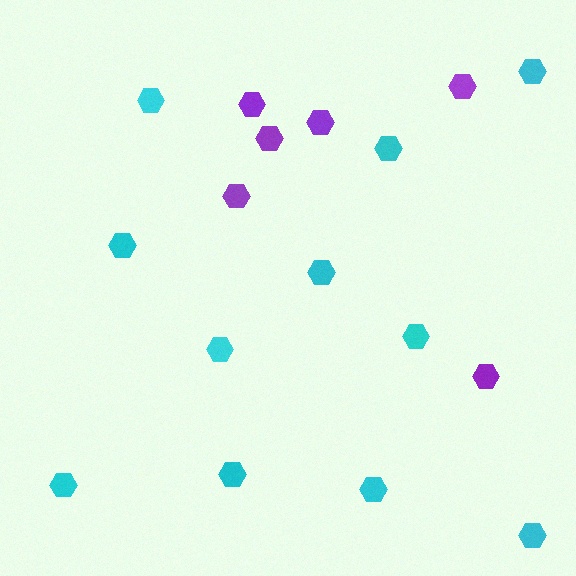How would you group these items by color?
There are 2 groups: one group of cyan hexagons (11) and one group of purple hexagons (6).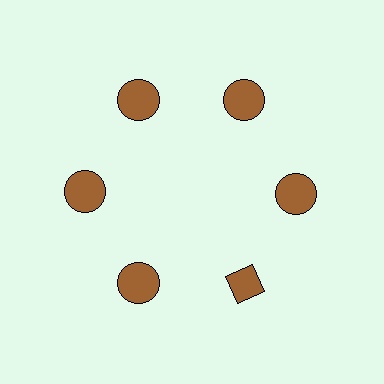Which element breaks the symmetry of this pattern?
The brown diamond at roughly the 5 o'clock position breaks the symmetry. All other shapes are brown circles.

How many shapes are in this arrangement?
There are 6 shapes arranged in a ring pattern.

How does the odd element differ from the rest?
It has a different shape: diamond instead of circle.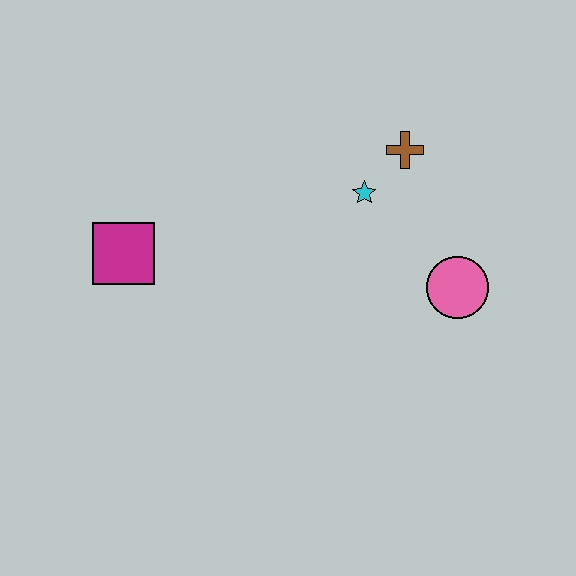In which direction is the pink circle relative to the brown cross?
The pink circle is below the brown cross.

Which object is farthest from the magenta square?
The pink circle is farthest from the magenta square.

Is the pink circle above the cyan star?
No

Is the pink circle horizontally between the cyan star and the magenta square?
No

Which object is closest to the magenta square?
The cyan star is closest to the magenta square.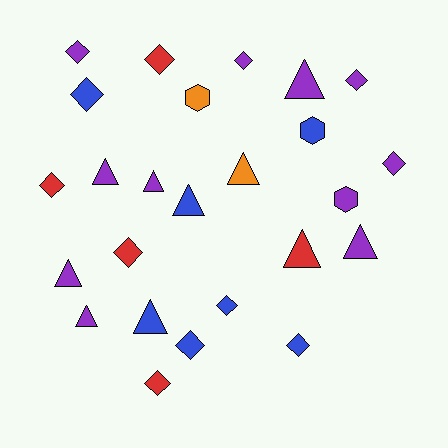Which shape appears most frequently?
Diamond, with 12 objects.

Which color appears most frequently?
Purple, with 11 objects.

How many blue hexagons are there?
There is 1 blue hexagon.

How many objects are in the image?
There are 25 objects.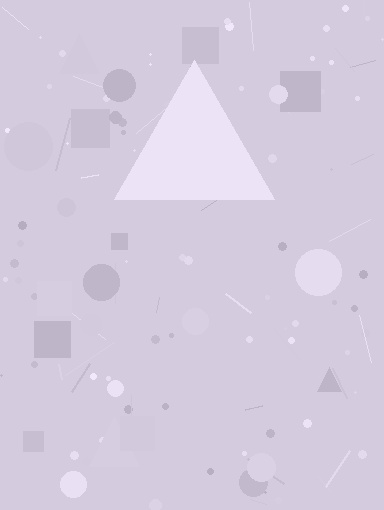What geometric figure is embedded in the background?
A triangle is embedded in the background.